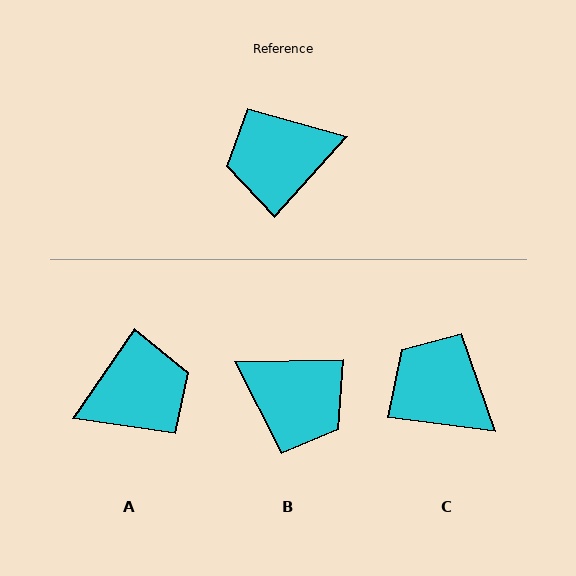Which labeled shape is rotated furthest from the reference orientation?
A, about 172 degrees away.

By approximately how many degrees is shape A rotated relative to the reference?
Approximately 172 degrees clockwise.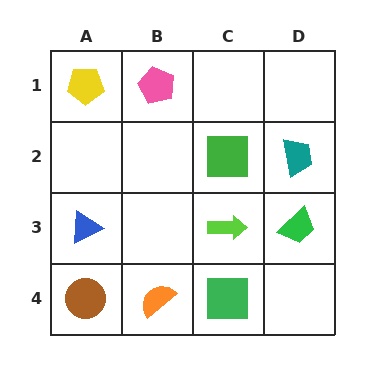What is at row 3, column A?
A blue triangle.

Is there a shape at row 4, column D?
No, that cell is empty.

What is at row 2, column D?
A teal trapezoid.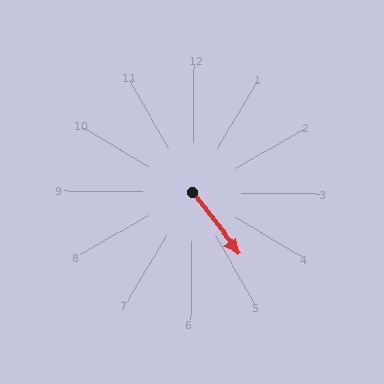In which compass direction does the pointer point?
Southeast.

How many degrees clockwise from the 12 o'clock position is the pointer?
Approximately 142 degrees.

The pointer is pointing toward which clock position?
Roughly 5 o'clock.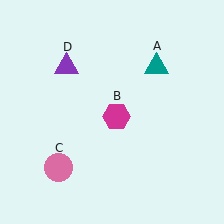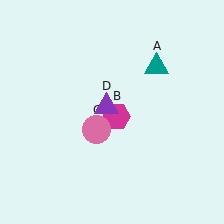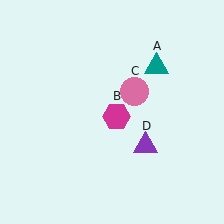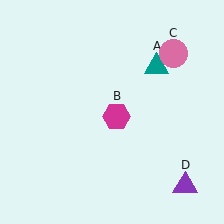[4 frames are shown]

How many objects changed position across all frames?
2 objects changed position: pink circle (object C), purple triangle (object D).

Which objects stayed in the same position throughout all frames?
Teal triangle (object A) and magenta hexagon (object B) remained stationary.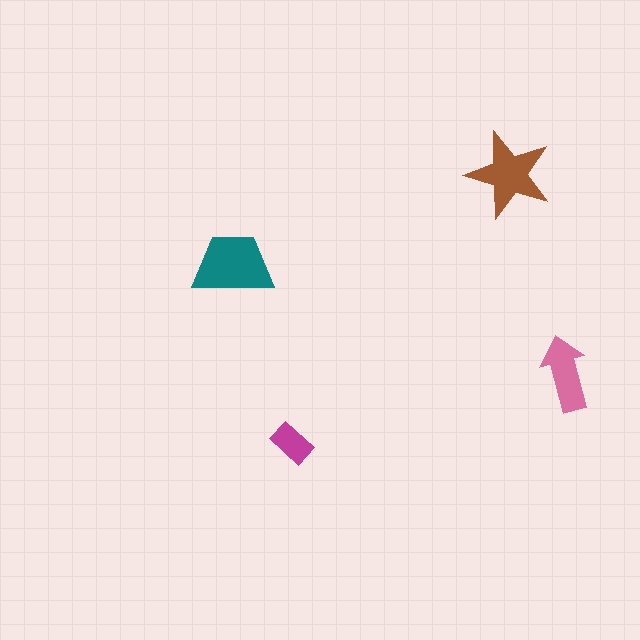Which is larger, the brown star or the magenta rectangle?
The brown star.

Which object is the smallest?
The magenta rectangle.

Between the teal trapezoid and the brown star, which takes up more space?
The teal trapezoid.